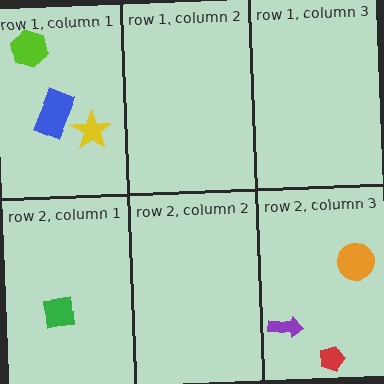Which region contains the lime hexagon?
The row 1, column 1 region.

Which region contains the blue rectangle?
The row 1, column 1 region.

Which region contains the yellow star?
The row 1, column 1 region.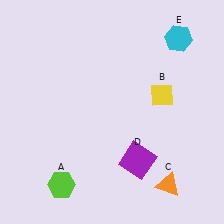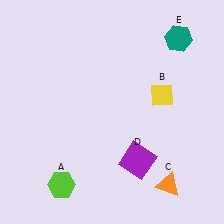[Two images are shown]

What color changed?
The hexagon (E) changed from cyan in Image 1 to teal in Image 2.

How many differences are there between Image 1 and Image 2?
There is 1 difference between the two images.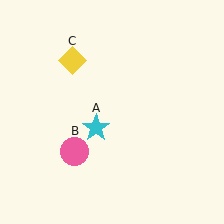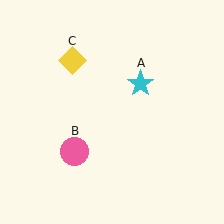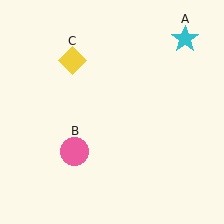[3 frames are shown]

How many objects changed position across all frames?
1 object changed position: cyan star (object A).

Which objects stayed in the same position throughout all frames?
Pink circle (object B) and yellow diamond (object C) remained stationary.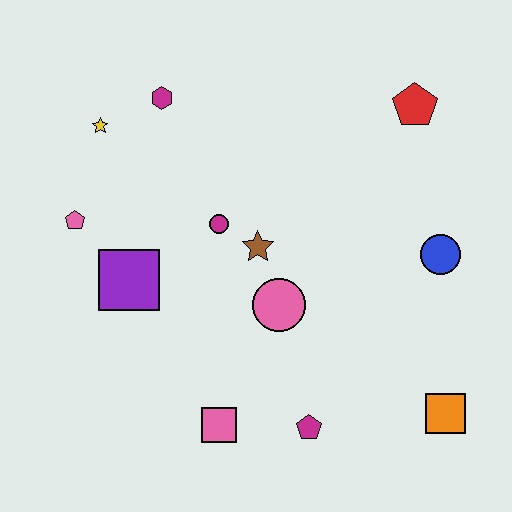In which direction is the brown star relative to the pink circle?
The brown star is above the pink circle.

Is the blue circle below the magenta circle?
Yes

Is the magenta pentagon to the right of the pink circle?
Yes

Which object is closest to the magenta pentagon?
The pink square is closest to the magenta pentagon.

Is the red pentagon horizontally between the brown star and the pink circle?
No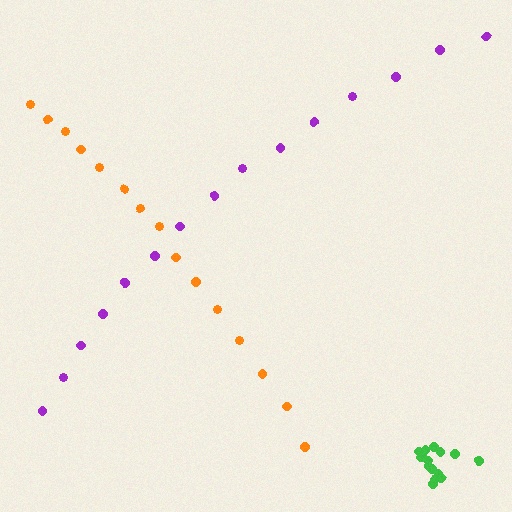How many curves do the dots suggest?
There are 3 distinct paths.